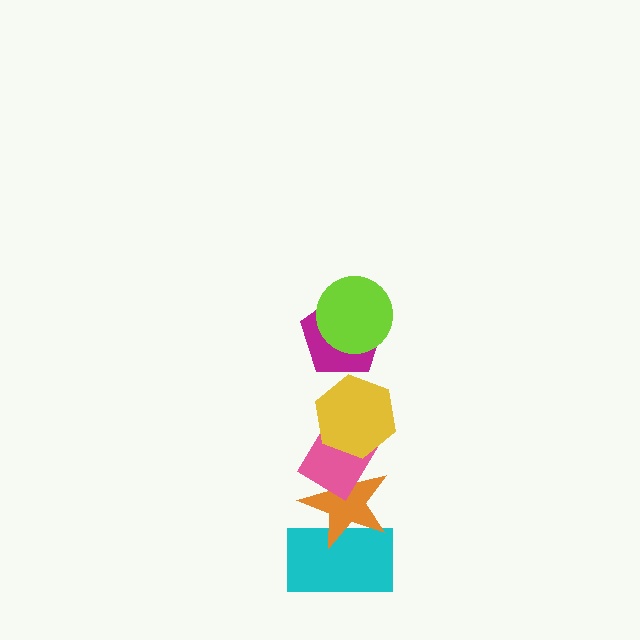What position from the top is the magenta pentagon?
The magenta pentagon is 2nd from the top.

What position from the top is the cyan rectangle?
The cyan rectangle is 6th from the top.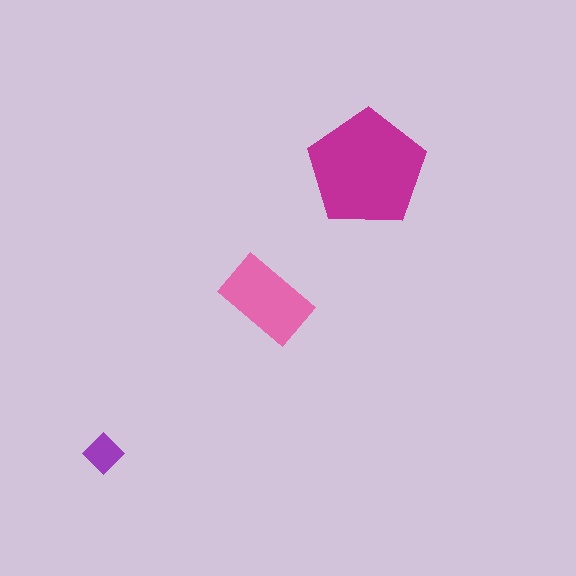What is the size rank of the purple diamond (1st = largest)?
3rd.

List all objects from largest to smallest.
The magenta pentagon, the pink rectangle, the purple diamond.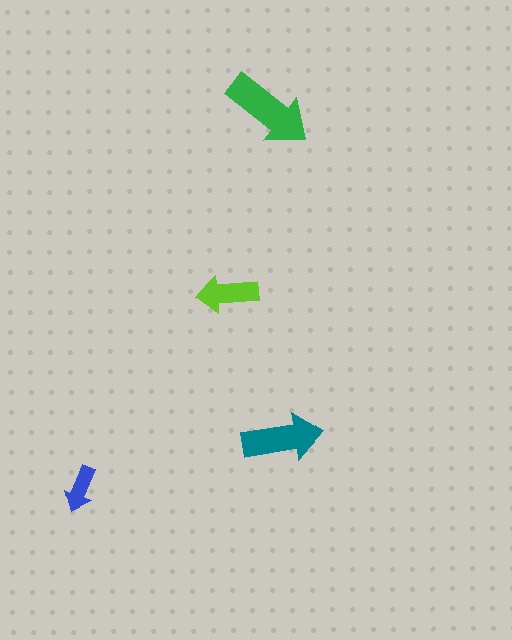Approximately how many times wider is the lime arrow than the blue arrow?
About 1.5 times wider.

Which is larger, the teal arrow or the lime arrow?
The teal one.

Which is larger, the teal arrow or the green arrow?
The green one.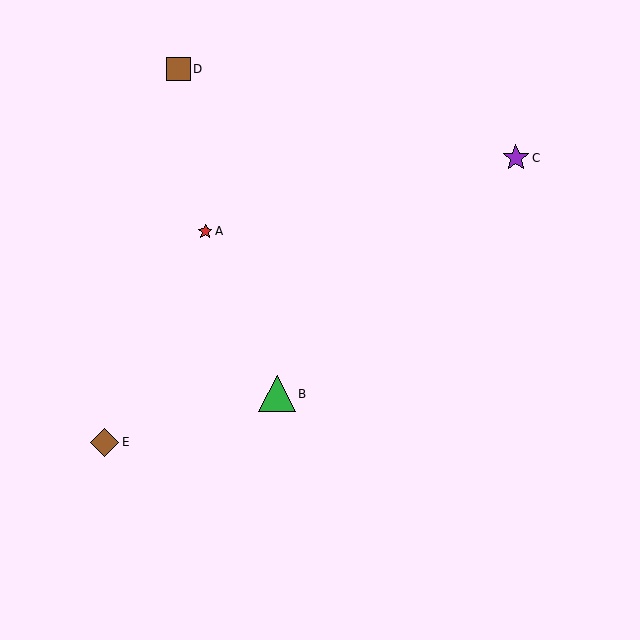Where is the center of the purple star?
The center of the purple star is at (516, 158).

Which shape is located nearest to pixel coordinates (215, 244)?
The red star (labeled A) at (205, 231) is nearest to that location.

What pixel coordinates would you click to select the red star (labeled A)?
Click at (205, 231) to select the red star A.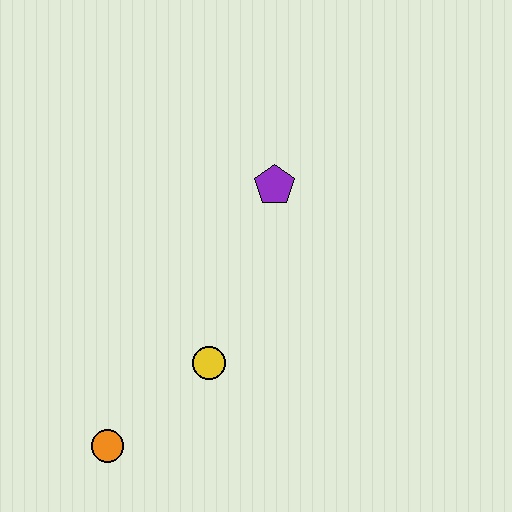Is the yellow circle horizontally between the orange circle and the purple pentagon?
Yes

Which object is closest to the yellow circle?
The orange circle is closest to the yellow circle.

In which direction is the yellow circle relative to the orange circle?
The yellow circle is to the right of the orange circle.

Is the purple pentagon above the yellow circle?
Yes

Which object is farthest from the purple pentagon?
The orange circle is farthest from the purple pentagon.